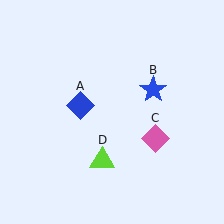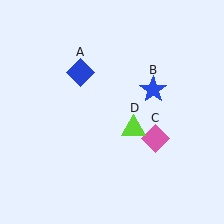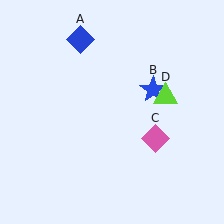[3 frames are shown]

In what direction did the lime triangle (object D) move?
The lime triangle (object D) moved up and to the right.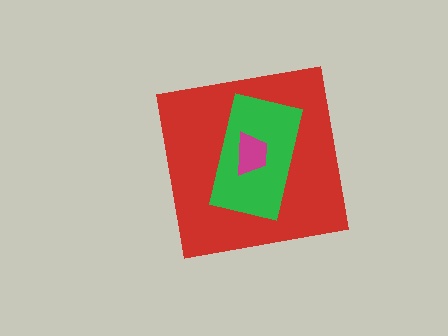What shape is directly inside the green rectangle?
The magenta trapezoid.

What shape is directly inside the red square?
The green rectangle.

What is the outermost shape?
The red square.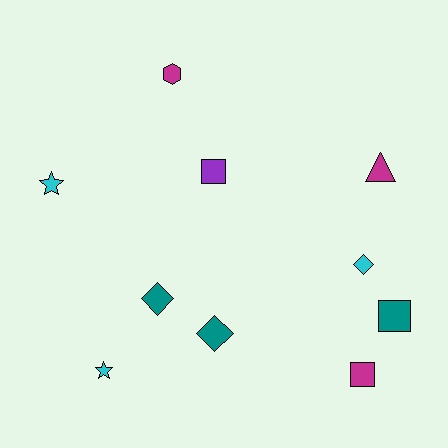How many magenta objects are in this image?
There are 3 magenta objects.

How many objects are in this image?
There are 10 objects.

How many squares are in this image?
There are 3 squares.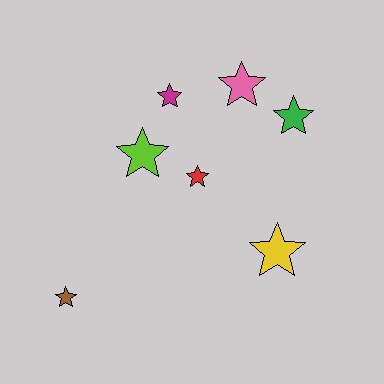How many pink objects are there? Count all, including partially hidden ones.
There is 1 pink object.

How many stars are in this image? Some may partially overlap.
There are 7 stars.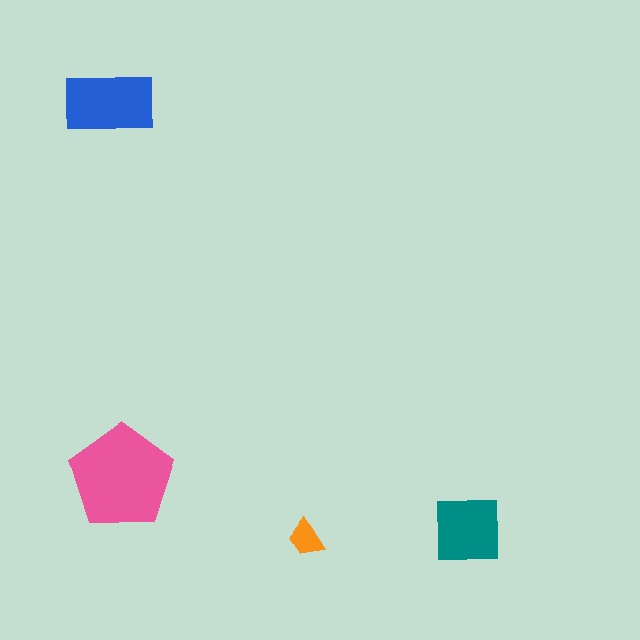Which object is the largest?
The pink pentagon.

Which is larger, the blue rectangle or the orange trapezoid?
The blue rectangle.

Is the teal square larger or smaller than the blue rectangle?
Smaller.